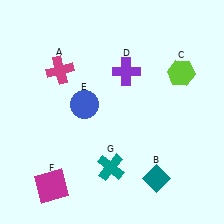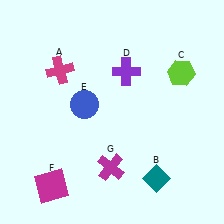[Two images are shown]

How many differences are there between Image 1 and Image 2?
There is 1 difference between the two images.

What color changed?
The cross (G) changed from teal in Image 1 to magenta in Image 2.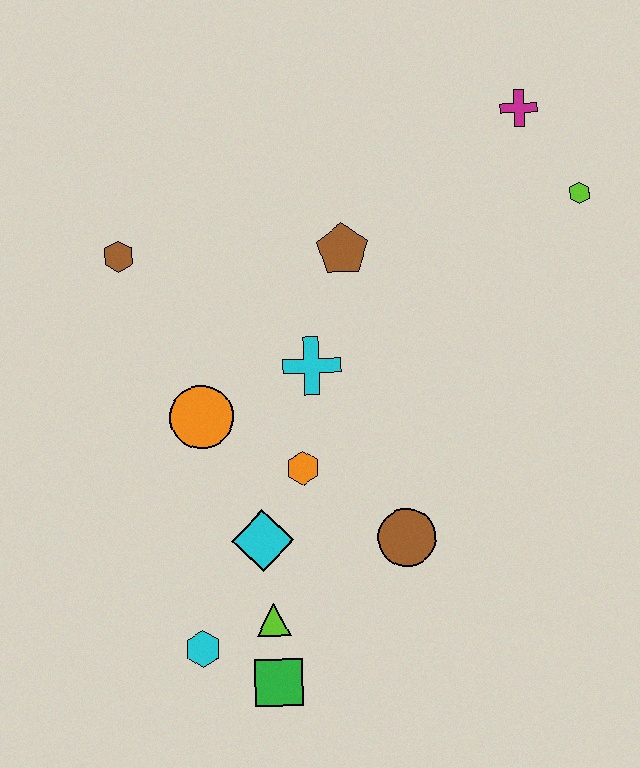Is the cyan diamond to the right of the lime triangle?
No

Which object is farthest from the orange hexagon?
The magenta cross is farthest from the orange hexagon.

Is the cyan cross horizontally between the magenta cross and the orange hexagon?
Yes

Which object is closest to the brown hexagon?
The orange circle is closest to the brown hexagon.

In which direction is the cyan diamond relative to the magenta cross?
The cyan diamond is below the magenta cross.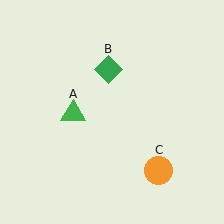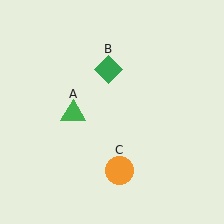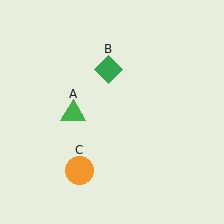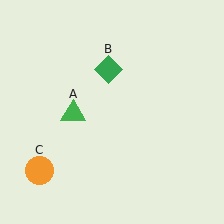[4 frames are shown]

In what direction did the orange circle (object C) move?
The orange circle (object C) moved left.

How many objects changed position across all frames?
1 object changed position: orange circle (object C).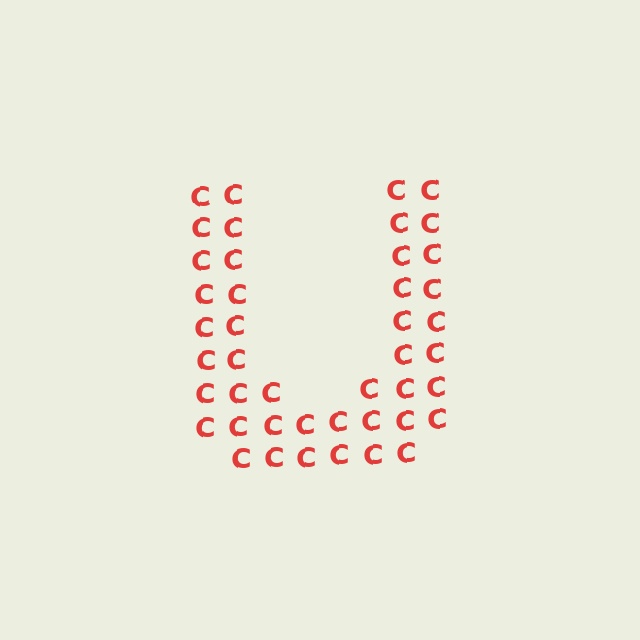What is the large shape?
The large shape is the letter U.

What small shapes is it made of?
It is made of small letter C's.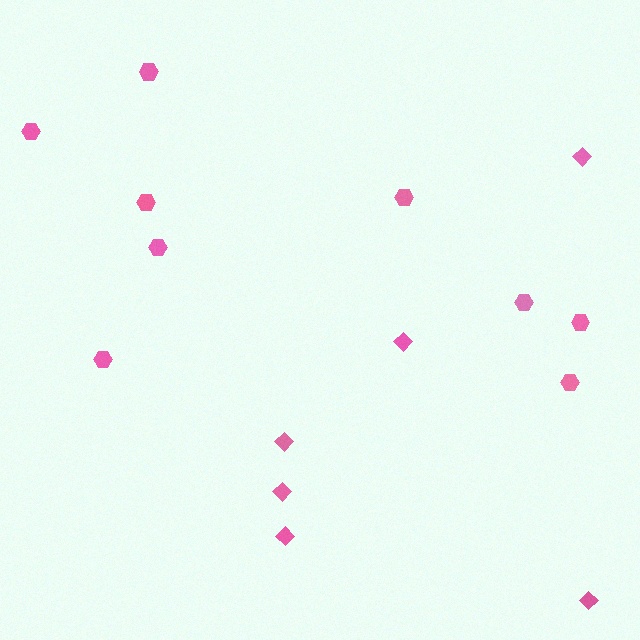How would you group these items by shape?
There are 2 groups: one group of hexagons (9) and one group of diamonds (6).